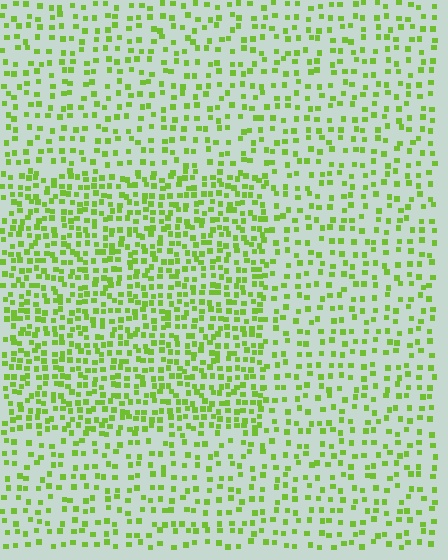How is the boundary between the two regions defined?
The boundary is defined by a change in element density (approximately 1.8x ratio). All elements are the same color, size, and shape.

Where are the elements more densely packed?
The elements are more densely packed inside the rectangle boundary.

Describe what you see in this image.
The image contains small lime elements arranged at two different densities. A rectangle-shaped region is visible where the elements are more densely packed than the surrounding area.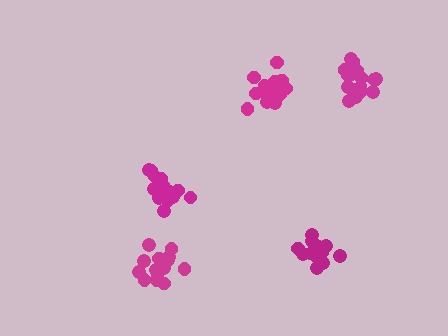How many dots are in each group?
Group 1: 12 dots, Group 2: 16 dots, Group 3: 17 dots, Group 4: 13 dots, Group 5: 15 dots (73 total).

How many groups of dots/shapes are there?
There are 5 groups.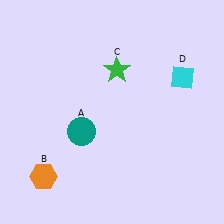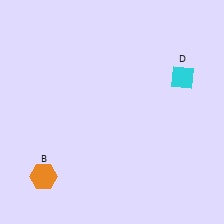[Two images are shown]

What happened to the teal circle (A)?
The teal circle (A) was removed in Image 2. It was in the bottom-left area of Image 1.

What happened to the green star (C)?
The green star (C) was removed in Image 2. It was in the top-right area of Image 1.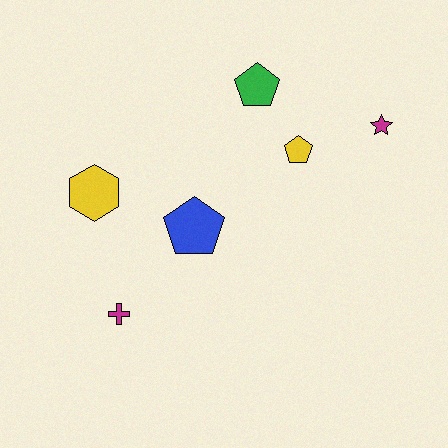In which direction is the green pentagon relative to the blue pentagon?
The green pentagon is above the blue pentagon.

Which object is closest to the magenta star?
The yellow pentagon is closest to the magenta star.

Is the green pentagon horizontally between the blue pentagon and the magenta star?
Yes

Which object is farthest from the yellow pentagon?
The magenta cross is farthest from the yellow pentagon.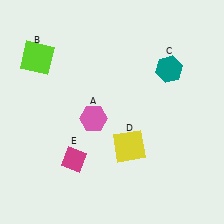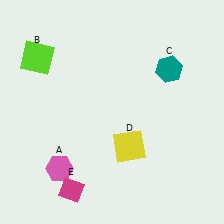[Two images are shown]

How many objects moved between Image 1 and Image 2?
2 objects moved between the two images.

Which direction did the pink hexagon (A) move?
The pink hexagon (A) moved down.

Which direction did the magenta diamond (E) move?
The magenta diamond (E) moved down.